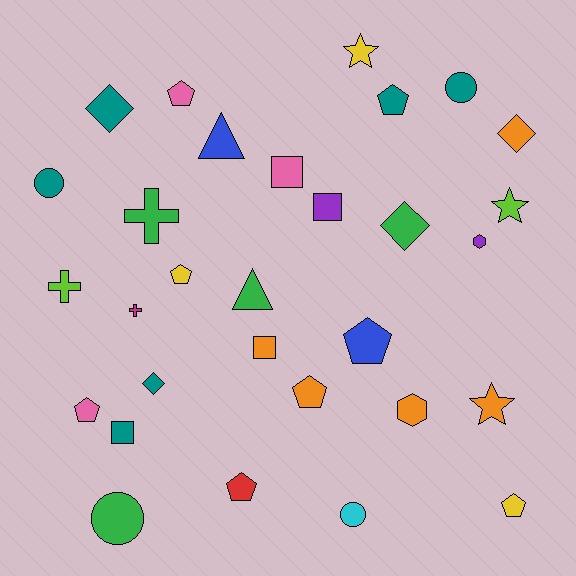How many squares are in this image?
There are 4 squares.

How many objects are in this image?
There are 30 objects.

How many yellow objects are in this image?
There are 3 yellow objects.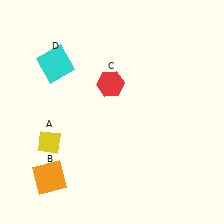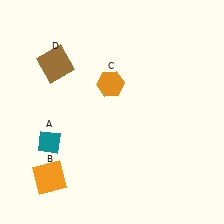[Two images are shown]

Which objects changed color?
A changed from yellow to teal. C changed from red to orange. D changed from cyan to brown.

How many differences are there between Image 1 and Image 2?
There are 3 differences between the two images.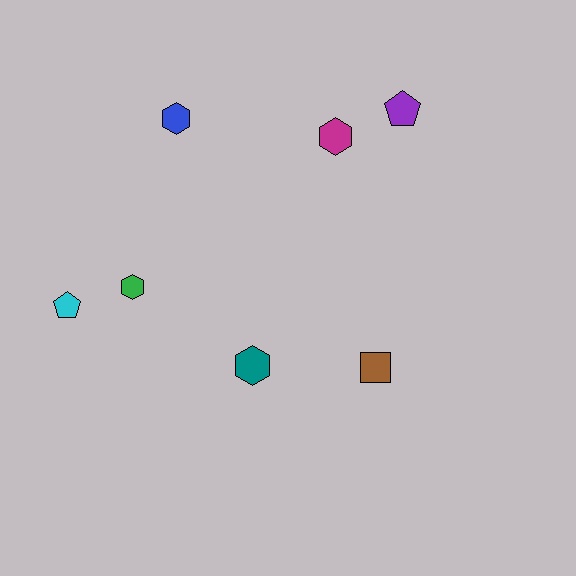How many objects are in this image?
There are 7 objects.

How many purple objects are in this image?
There is 1 purple object.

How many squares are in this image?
There is 1 square.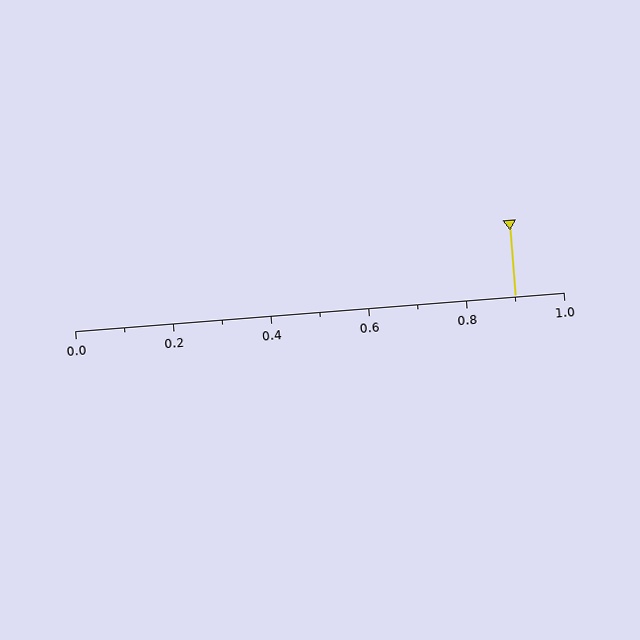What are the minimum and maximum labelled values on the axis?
The axis runs from 0.0 to 1.0.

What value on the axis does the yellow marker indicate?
The marker indicates approximately 0.9.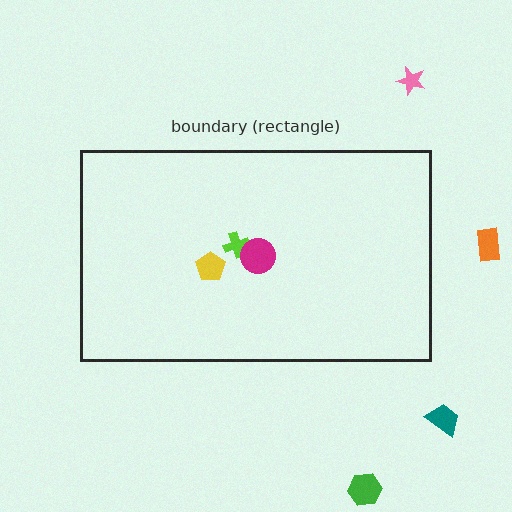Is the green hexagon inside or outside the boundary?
Outside.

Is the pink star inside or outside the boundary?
Outside.